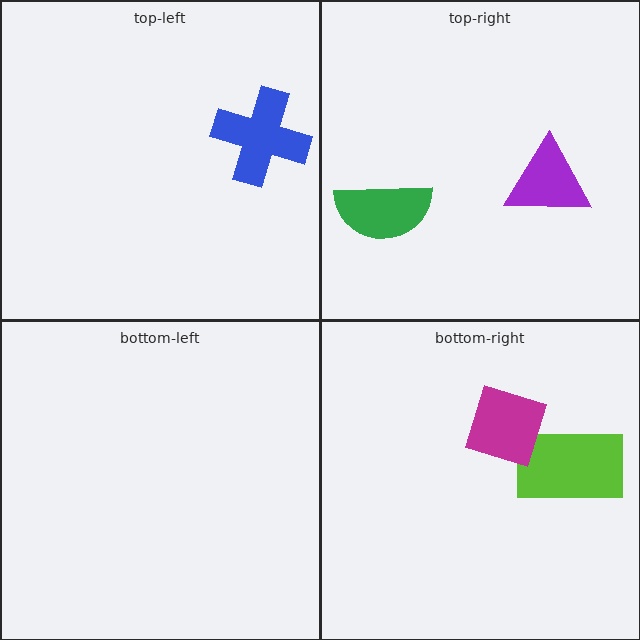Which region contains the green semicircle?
The top-right region.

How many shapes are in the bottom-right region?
2.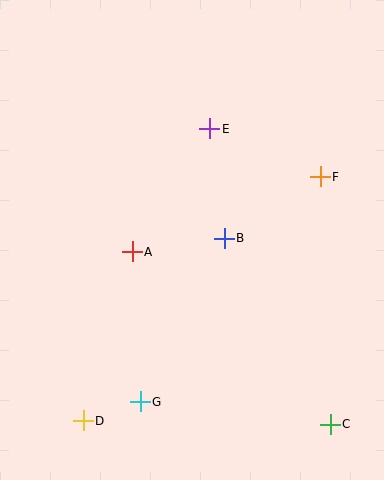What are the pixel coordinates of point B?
Point B is at (224, 238).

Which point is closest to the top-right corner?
Point F is closest to the top-right corner.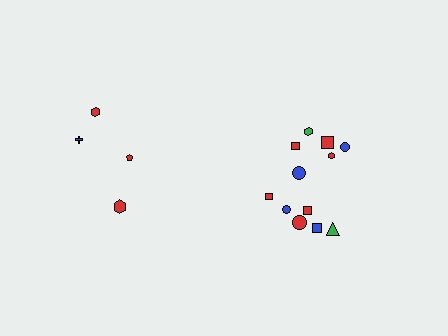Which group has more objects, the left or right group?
The right group.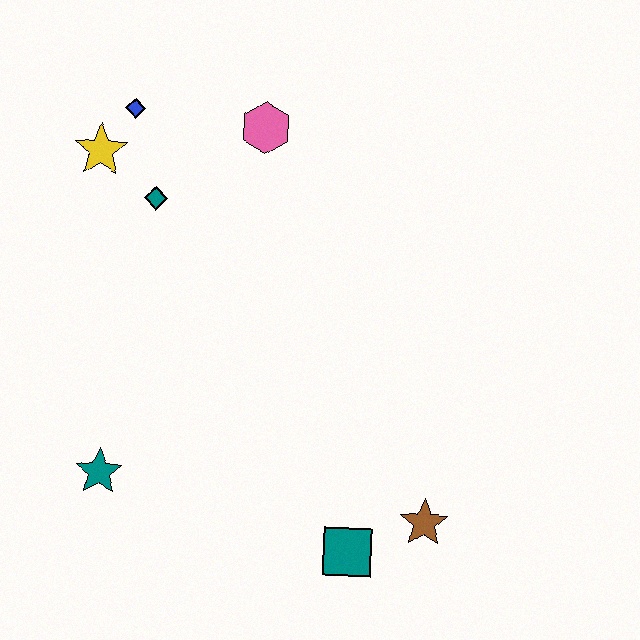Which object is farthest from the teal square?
The blue diamond is farthest from the teal square.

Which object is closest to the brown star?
The teal square is closest to the brown star.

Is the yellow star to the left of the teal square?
Yes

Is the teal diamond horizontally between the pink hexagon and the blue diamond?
Yes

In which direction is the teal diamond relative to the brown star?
The teal diamond is above the brown star.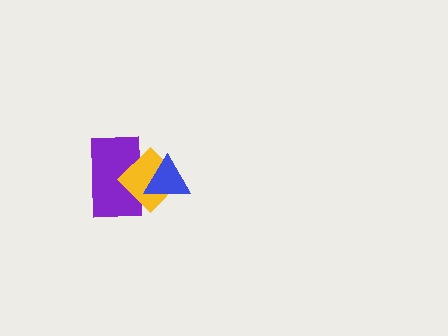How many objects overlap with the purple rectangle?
2 objects overlap with the purple rectangle.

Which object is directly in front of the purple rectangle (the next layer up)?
The yellow diamond is directly in front of the purple rectangle.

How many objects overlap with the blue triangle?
2 objects overlap with the blue triangle.